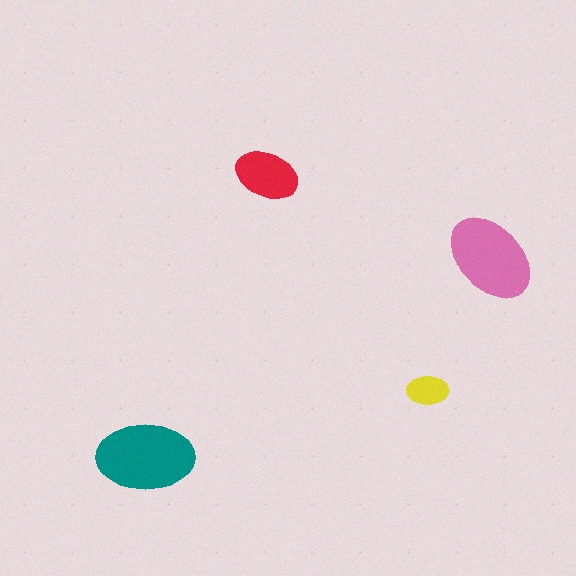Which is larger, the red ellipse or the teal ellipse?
The teal one.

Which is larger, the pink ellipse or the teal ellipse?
The teal one.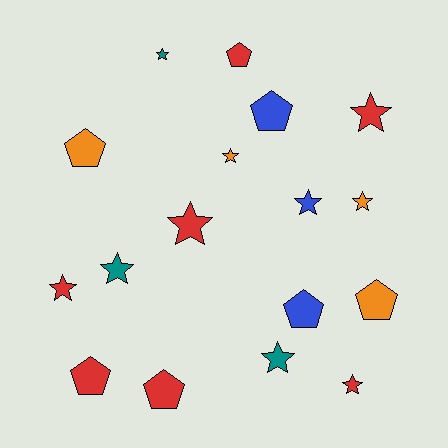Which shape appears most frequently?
Star, with 10 objects.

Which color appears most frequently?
Red, with 7 objects.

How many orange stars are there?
There are 2 orange stars.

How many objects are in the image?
There are 17 objects.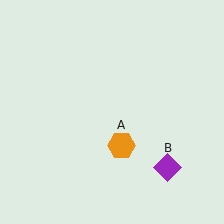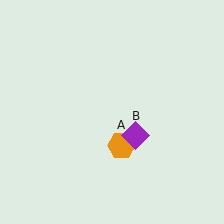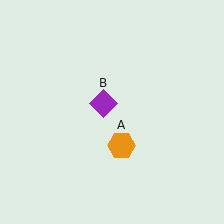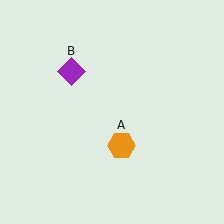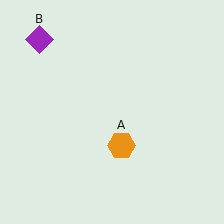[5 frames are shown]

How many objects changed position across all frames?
1 object changed position: purple diamond (object B).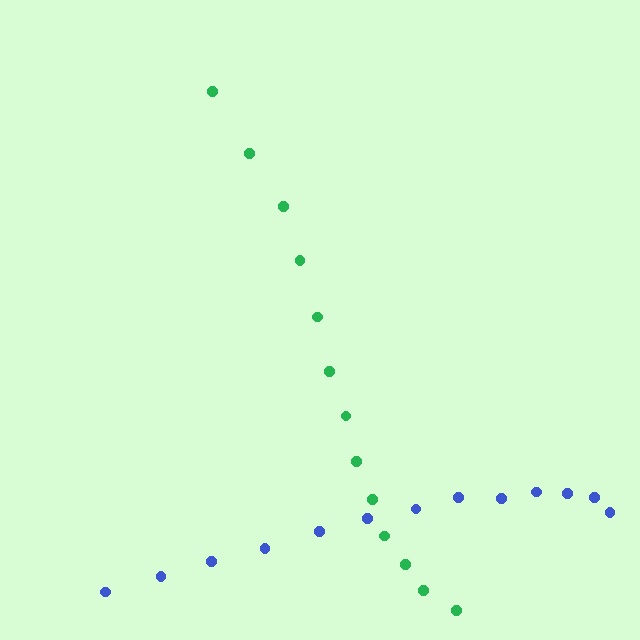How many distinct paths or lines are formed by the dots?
There are 2 distinct paths.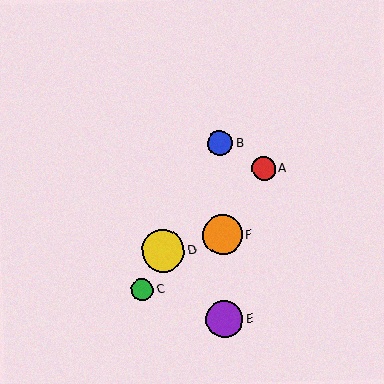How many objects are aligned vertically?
3 objects (B, E, F) are aligned vertically.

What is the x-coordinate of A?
Object A is at x≈264.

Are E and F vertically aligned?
Yes, both are at x≈225.